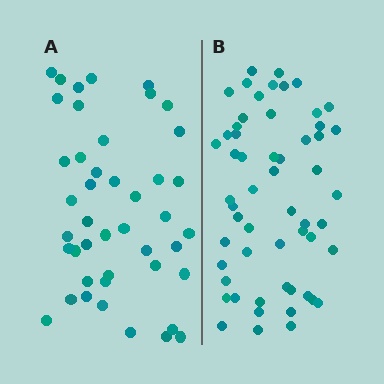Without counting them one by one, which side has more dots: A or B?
Region B (the right region) has more dots.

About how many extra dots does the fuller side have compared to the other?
Region B has roughly 12 or so more dots than region A.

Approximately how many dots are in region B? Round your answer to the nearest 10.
About 60 dots. (The exact count is 56, which rounds to 60.)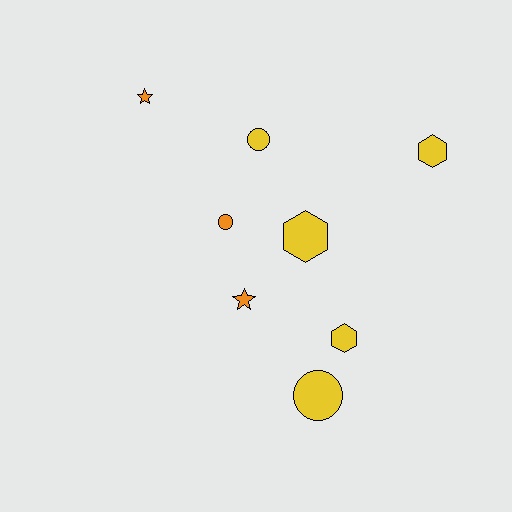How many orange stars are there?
There are 2 orange stars.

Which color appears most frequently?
Yellow, with 5 objects.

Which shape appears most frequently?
Circle, with 3 objects.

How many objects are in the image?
There are 8 objects.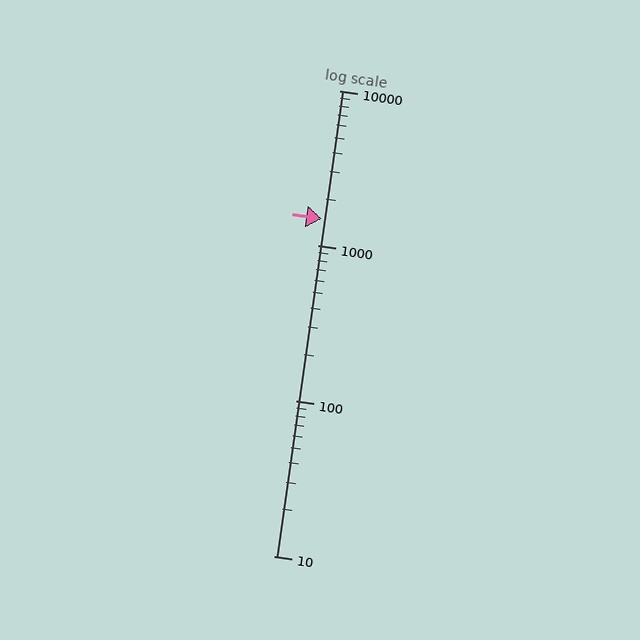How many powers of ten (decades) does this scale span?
The scale spans 3 decades, from 10 to 10000.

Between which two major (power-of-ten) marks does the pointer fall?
The pointer is between 1000 and 10000.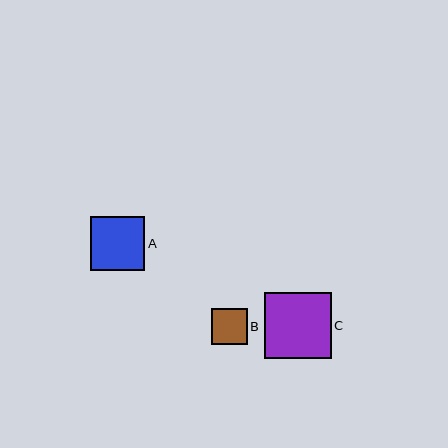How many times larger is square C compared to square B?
Square C is approximately 1.9 times the size of square B.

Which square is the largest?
Square C is the largest with a size of approximately 66 pixels.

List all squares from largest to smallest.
From largest to smallest: C, A, B.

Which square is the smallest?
Square B is the smallest with a size of approximately 36 pixels.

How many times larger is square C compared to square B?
Square C is approximately 1.9 times the size of square B.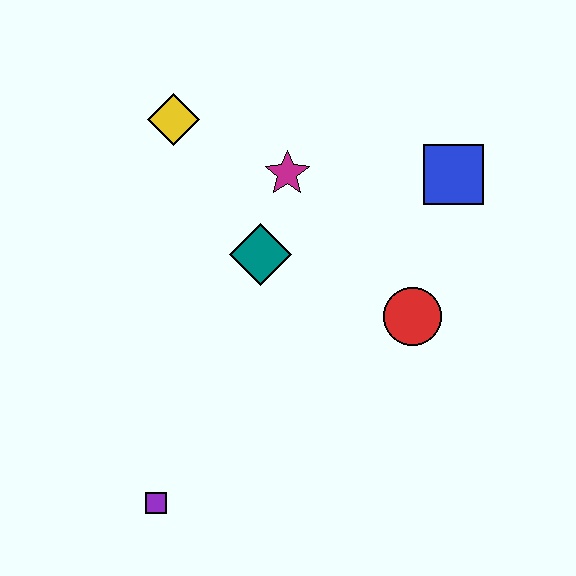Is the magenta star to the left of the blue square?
Yes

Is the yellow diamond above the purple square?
Yes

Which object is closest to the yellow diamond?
The magenta star is closest to the yellow diamond.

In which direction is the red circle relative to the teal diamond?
The red circle is to the right of the teal diamond.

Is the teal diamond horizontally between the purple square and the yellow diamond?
No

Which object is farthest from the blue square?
The purple square is farthest from the blue square.